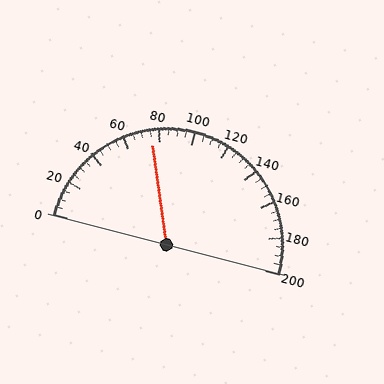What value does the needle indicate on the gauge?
The needle indicates approximately 75.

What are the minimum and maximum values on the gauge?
The gauge ranges from 0 to 200.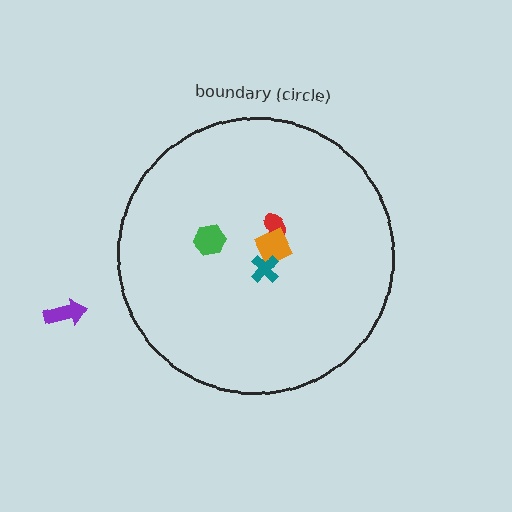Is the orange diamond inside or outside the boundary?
Inside.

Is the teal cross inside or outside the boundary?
Inside.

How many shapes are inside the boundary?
4 inside, 1 outside.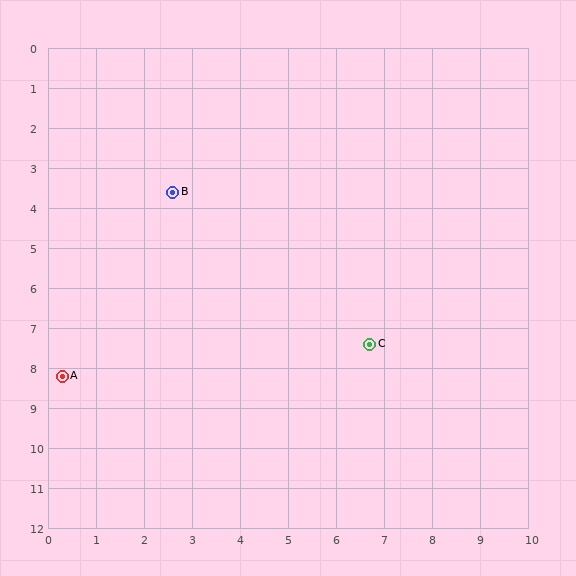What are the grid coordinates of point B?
Point B is at approximately (2.6, 3.6).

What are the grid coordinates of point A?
Point A is at approximately (0.3, 8.2).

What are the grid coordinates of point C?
Point C is at approximately (6.7, 7.4).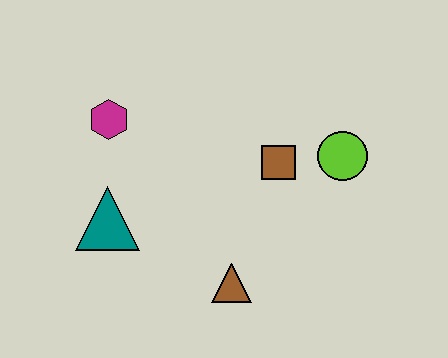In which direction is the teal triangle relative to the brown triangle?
The teal triangle is to the left of the brown triangle.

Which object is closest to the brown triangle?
The brown square is closest to the brown triangle.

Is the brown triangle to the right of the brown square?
No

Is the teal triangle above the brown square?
No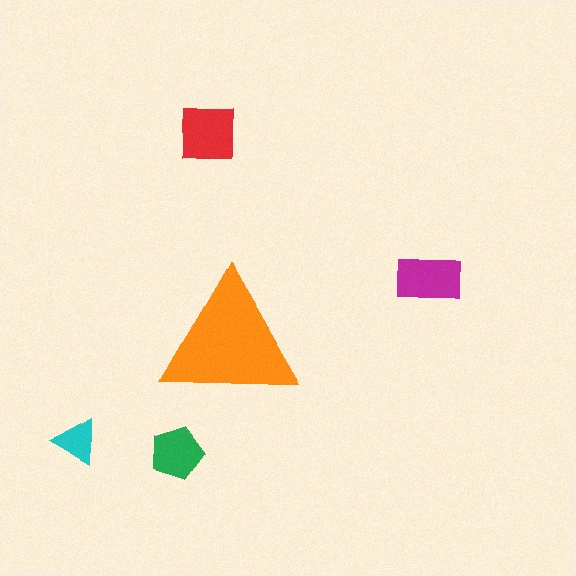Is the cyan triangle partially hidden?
No, the cyan triangle is fully visible.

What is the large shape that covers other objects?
An orange triangle.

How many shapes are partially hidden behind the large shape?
0 shapes are partially hidden.